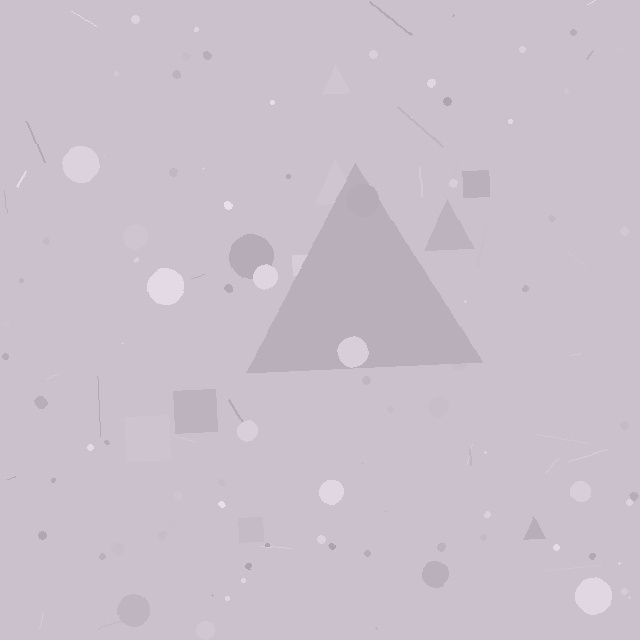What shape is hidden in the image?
A triangle is hidden in the image.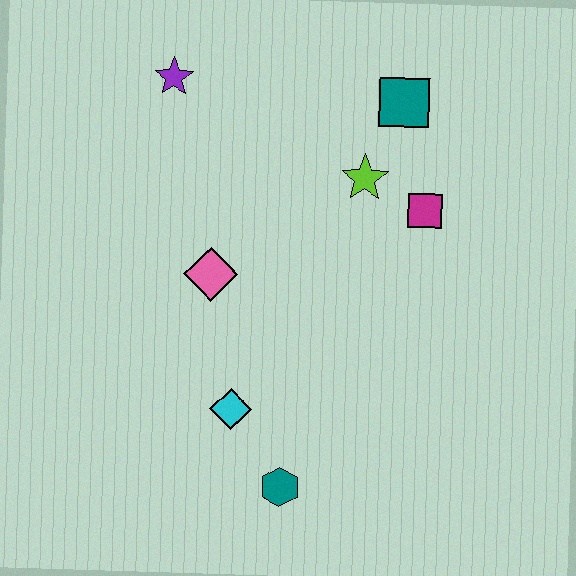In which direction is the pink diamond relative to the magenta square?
The pink diamond is to the left of the magenta square.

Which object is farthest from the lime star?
The teal hexagon is farthest from the lime star.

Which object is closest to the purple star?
The pink diamond is closest to the purple star.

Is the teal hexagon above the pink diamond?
No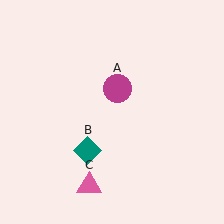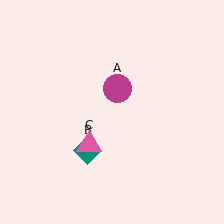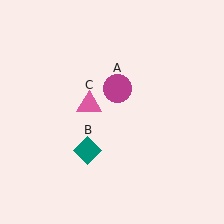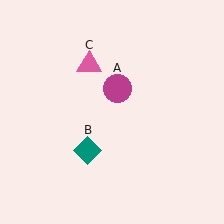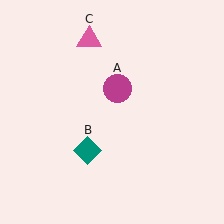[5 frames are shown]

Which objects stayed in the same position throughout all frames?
Magenta circle (object A) and teal diamond (object B) remained stationary.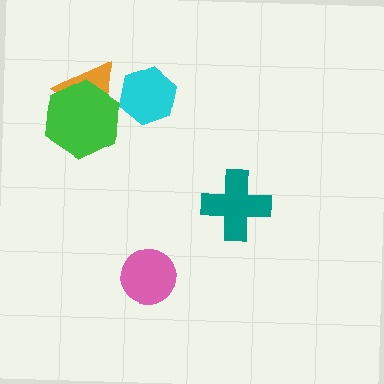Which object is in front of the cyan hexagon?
The orange triangle is in front of the cyan hexagon.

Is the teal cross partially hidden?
No, no other shape covers it.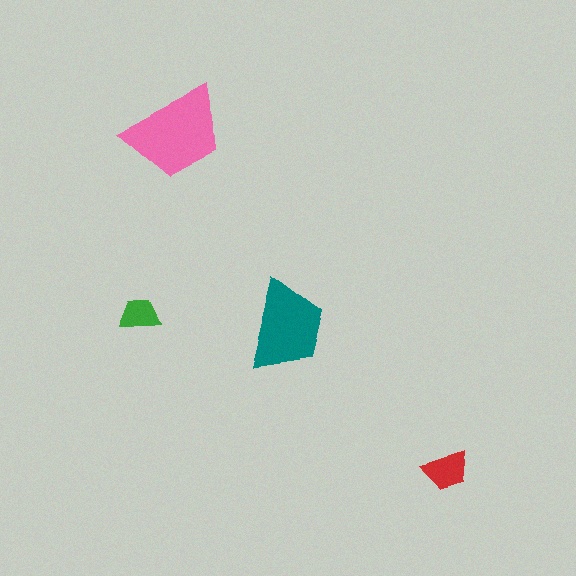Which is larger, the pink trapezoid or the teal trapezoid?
The pink one.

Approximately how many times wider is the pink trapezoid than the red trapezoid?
About 2 times wider.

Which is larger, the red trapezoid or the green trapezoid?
The red one.